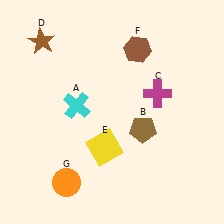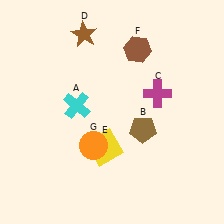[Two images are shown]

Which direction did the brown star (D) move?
The brown star (D) moved right.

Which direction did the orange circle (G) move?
The orange circle (G) moved up.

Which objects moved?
The objects that moved are: the brown star (D), the orange circle (G).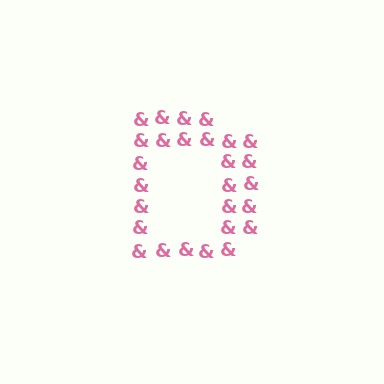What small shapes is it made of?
It is made of small ampersands.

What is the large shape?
The large shape is the letter D.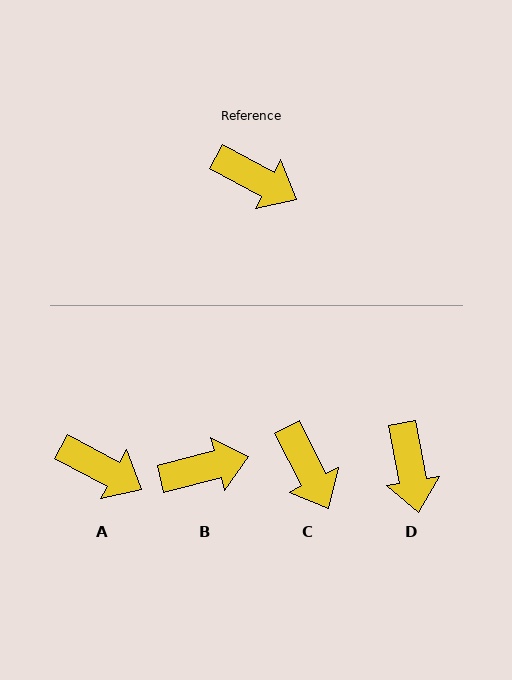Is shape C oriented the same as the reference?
No, it is off by about 35 degrees.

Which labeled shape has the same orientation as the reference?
A.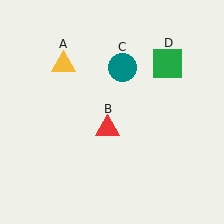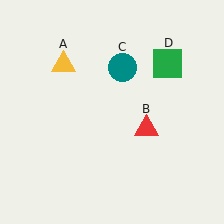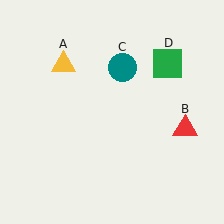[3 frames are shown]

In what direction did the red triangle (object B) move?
The red triangle (object B) moved right.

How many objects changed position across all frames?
1 object changed position: red triangle (object B).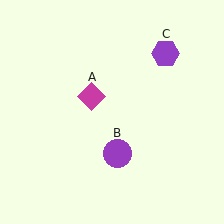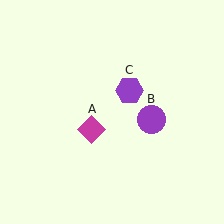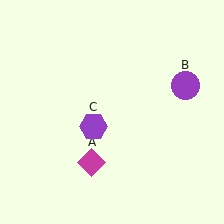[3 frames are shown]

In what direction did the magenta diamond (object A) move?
The magenta diamond (object A) moved down.